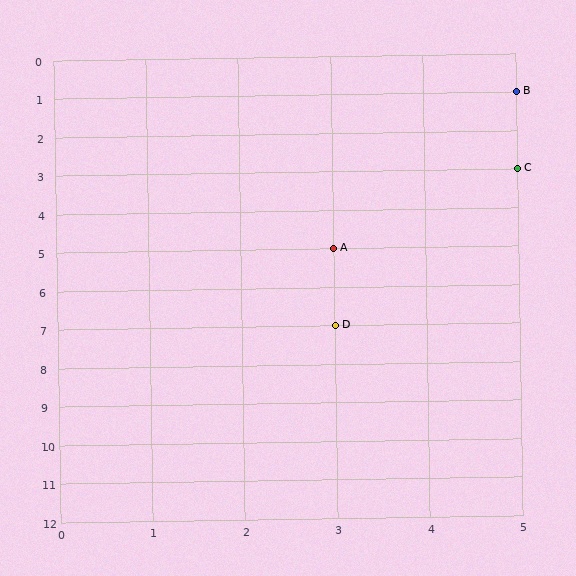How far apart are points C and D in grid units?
Points C and D are 2 columns and 4 rows apart (about 4.5 grid units diagonally).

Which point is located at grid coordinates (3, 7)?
Point D is at (3, 7).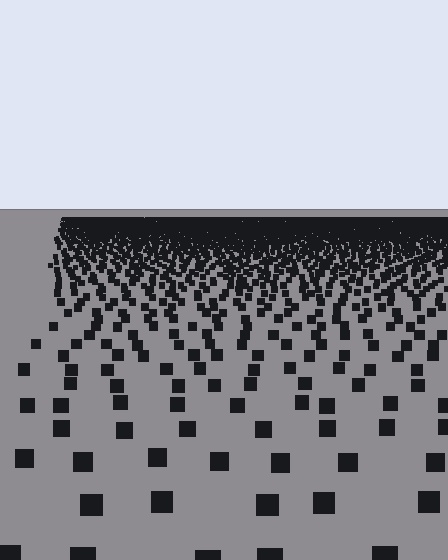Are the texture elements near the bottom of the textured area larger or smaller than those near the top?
Larger. Near the bottom, elements are closer to the viewer and appear at a bigger on-screen size.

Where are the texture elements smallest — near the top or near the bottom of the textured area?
Near the top.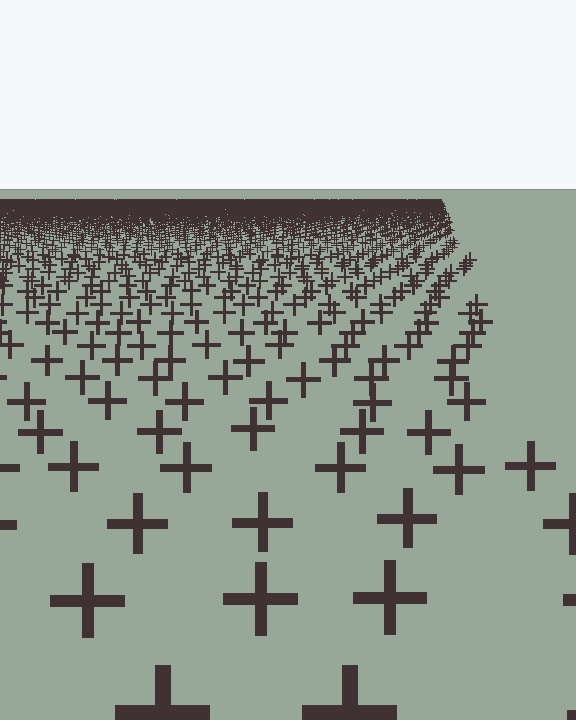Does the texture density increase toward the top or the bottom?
Density increases toward the top.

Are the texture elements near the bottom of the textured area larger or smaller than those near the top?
Larger. Near the bottom, elements are closer to the viewer and appear at a bigger on-screen size.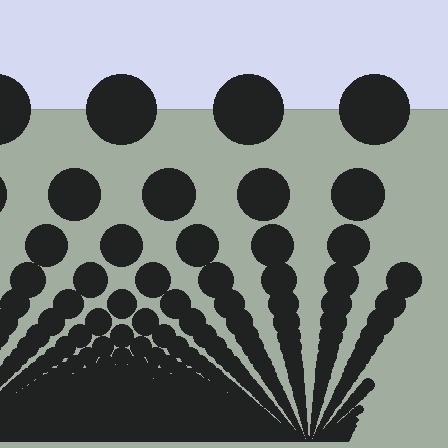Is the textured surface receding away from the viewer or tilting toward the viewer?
The surface appears to tilt toward the viewer. Texture elements get larger and sparser toward the top.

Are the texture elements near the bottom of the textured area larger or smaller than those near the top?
Smaller. The gradient is inverted — elements near the bottom are smaller and denser.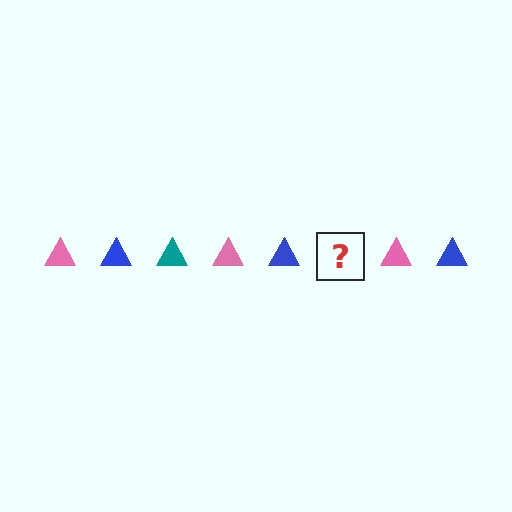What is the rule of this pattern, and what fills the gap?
The rule is that the pattern cycles through pink, blue, teal triangles. The gap should be filled with a teal triangle.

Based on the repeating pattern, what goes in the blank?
The blank should be a teal triangle.